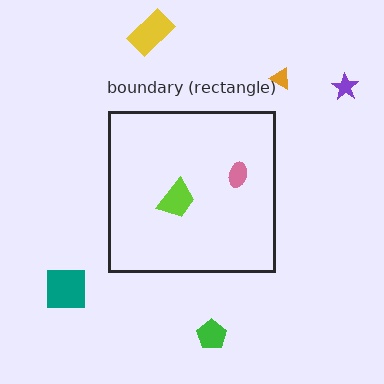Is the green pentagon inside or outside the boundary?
Outside.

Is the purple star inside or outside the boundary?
Outside.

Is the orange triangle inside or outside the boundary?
Outside.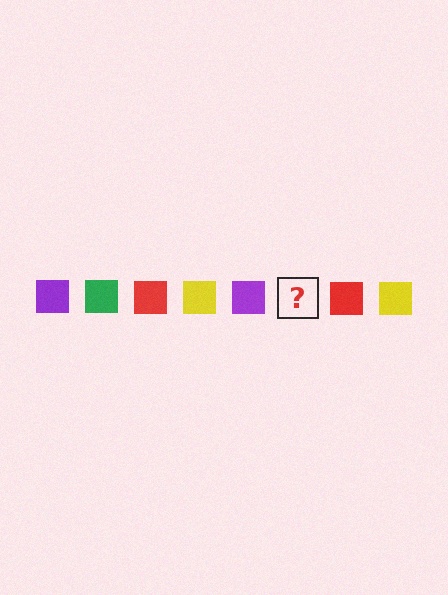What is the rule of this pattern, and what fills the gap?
The rule is that the pattern cycles through purple, green, red, yellow squares. The gap should be filled with a green square.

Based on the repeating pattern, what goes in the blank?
The blank should be a green square.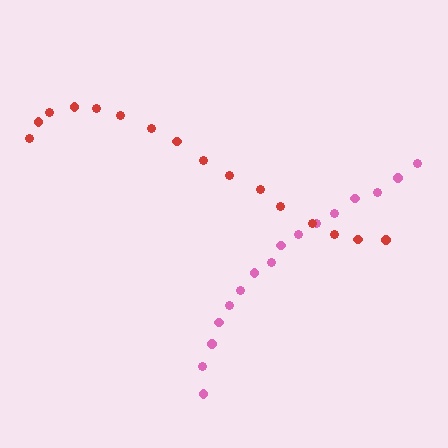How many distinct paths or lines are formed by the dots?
There are 2 distinct paths.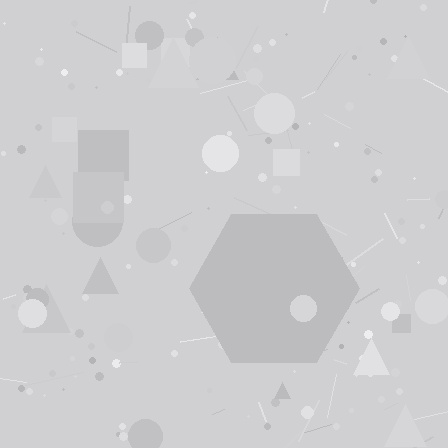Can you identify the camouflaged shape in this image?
The camouflaged shape is a hexagon.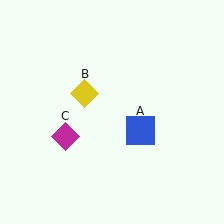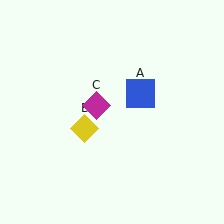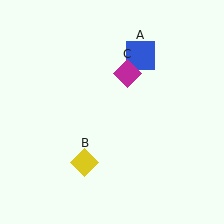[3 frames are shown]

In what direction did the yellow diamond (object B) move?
The yellow diamond (object B) moved down.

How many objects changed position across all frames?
3 objects changed position: blue square (object A), yellow diamond (object B), magenta diamond (object C).